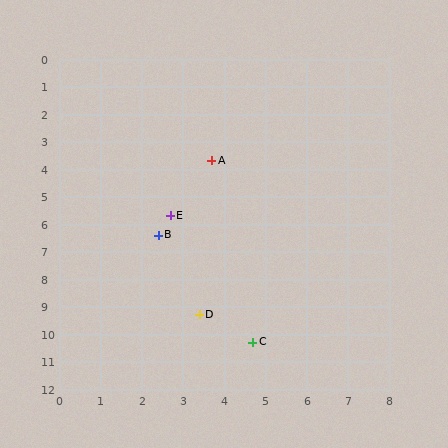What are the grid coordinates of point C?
Point C is at approximately (4.7, 10.3).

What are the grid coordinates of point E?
Point E is at approximately (2.7, 5.7).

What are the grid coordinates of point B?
Point B is at approximately (2.4, 6.4).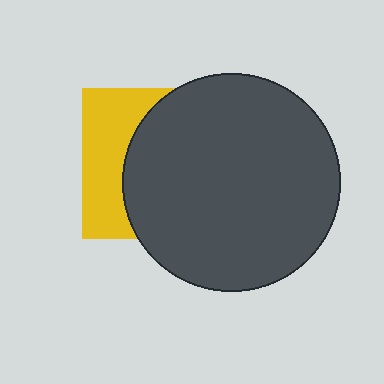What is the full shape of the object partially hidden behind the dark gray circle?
The partially hidden object is a yellow square.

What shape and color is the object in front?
The object in front is a dark gray circle.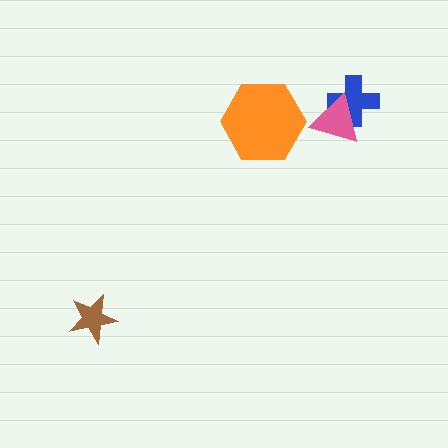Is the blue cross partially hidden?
Yes, it is partially covered by another shape.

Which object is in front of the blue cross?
The pink triangle is in front of the blue cross.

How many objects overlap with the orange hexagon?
0 objects overlap with the orange hexagon.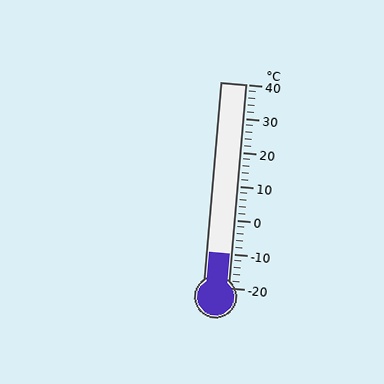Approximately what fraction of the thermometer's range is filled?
The thermometer is filled to approximately 15% of its range.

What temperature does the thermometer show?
The thermometer shows approximately -10°C.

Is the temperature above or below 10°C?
The temperature is below 10°C.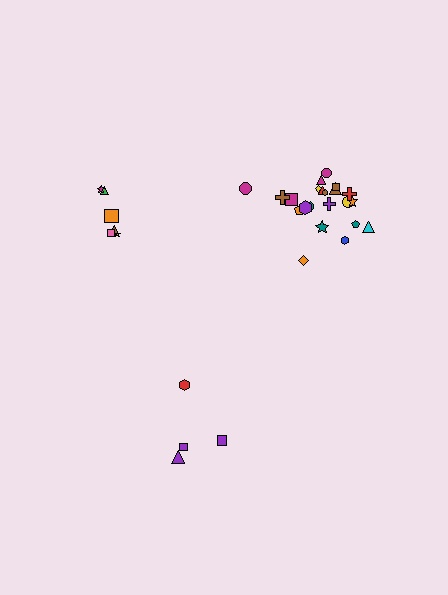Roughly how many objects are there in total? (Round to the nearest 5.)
Roughly 30 objects in total.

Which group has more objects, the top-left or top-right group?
The top-right group.